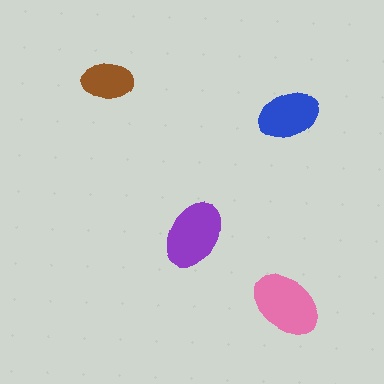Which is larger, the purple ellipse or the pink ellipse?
The pink one.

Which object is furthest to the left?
The brown ellipse is leftmost.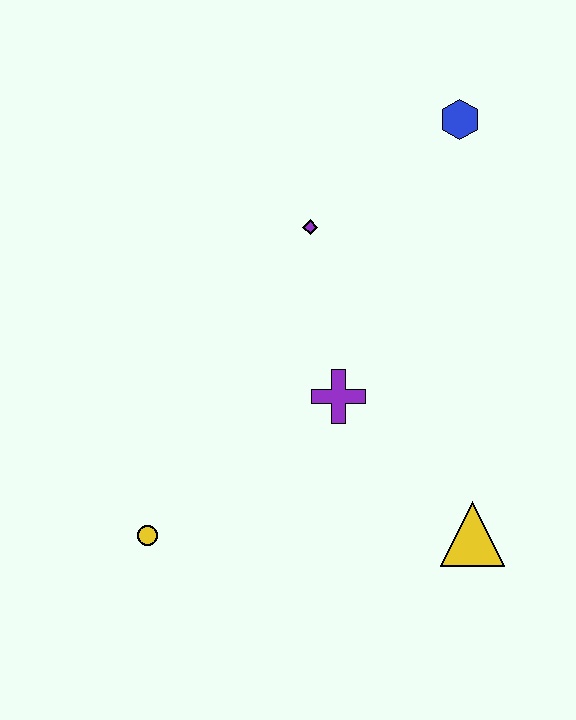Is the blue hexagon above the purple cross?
Yes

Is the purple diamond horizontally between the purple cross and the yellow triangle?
No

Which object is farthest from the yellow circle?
The blue hexagon is farthest from the yellow circle.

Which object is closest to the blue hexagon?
The purple diamond is closest to the blue hexagon.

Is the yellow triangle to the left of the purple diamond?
No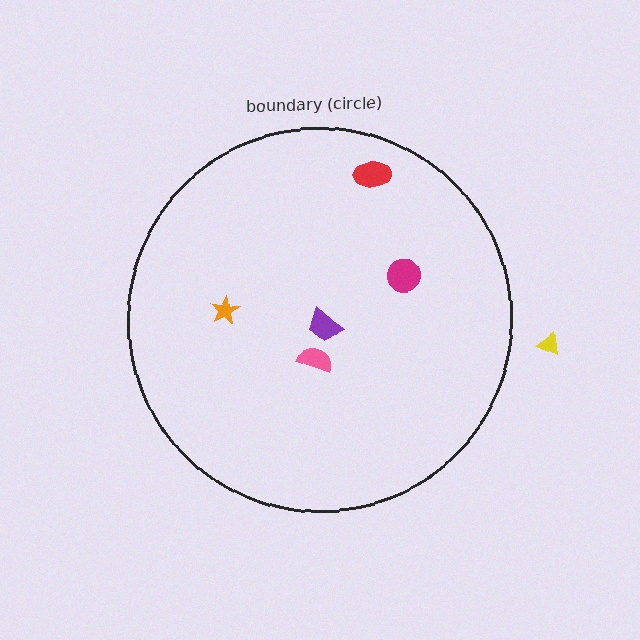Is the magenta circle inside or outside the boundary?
Inside.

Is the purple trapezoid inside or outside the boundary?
Inside.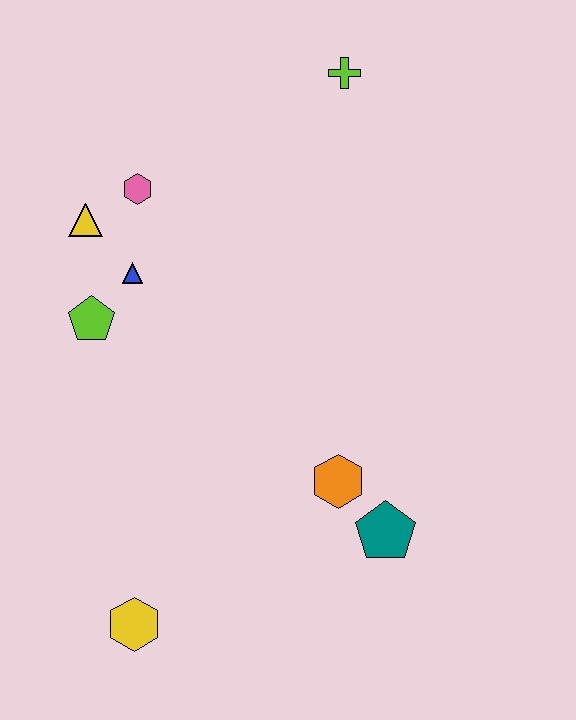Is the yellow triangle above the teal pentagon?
Yes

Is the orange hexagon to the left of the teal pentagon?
Yes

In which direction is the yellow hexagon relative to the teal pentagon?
The yellow hexagon is to the left of the teal pentagon.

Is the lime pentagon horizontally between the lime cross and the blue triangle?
No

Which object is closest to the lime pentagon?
The blue triangle is closest to the lime pentagon.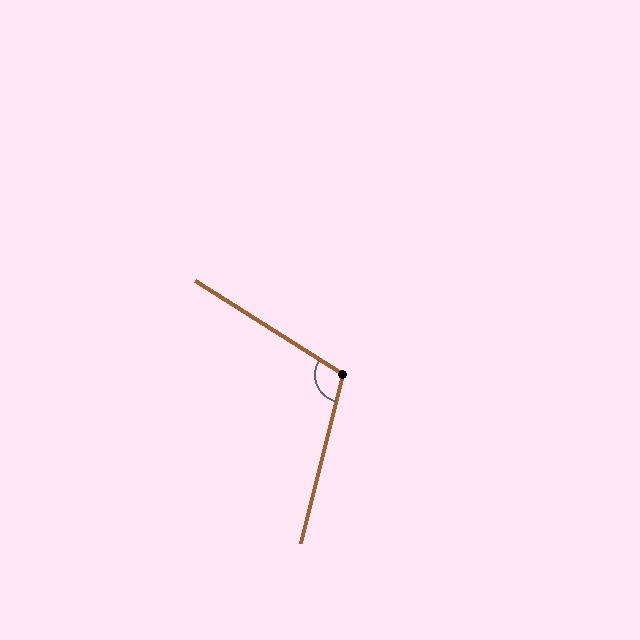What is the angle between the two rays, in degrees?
Approximately 109 degrees.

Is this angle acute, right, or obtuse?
It is obtuse.